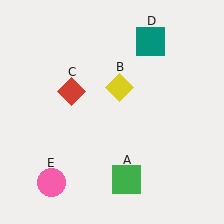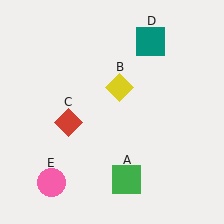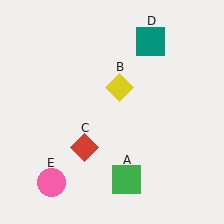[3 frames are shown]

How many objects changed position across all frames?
1 object changed position: red diamond (object C).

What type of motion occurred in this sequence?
The red diamond (object C) rotated counterclockwise around the center of the scene.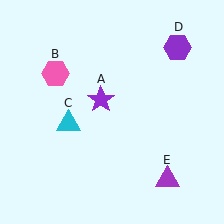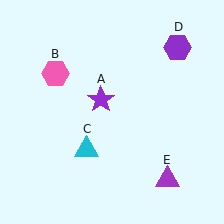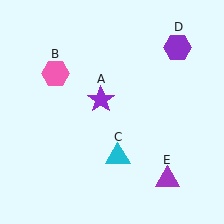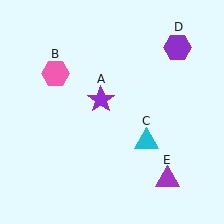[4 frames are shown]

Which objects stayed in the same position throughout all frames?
Purple star (object A) and pink hexagon (object B) and purple hexagon (object D) and purple triangle (object E) remained stationary.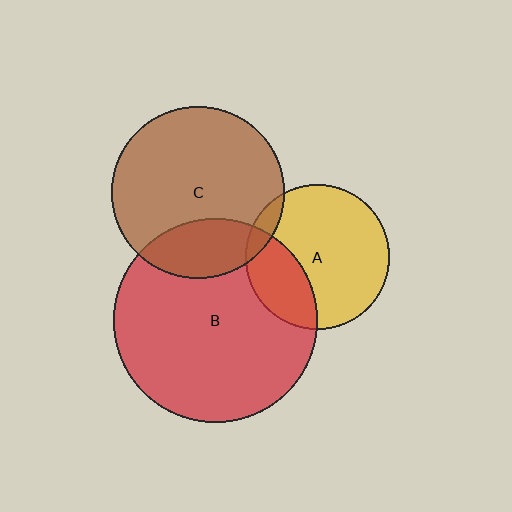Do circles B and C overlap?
Yes.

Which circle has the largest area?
Circle B (red).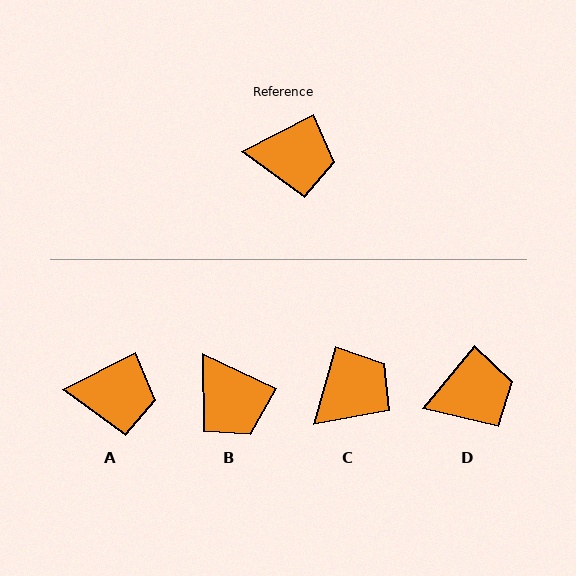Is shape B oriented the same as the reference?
No, it is off by about 53 degrees.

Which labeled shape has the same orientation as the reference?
A.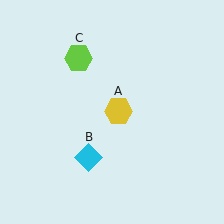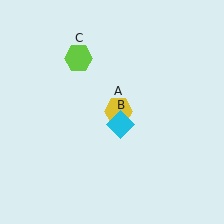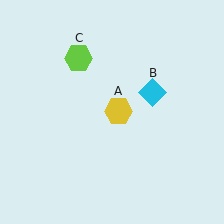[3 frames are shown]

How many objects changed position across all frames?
1 object changed position: cyan diamond (object B).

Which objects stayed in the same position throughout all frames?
Yellow hexagon (object A) and lime hexagon (object C) remained stationary.